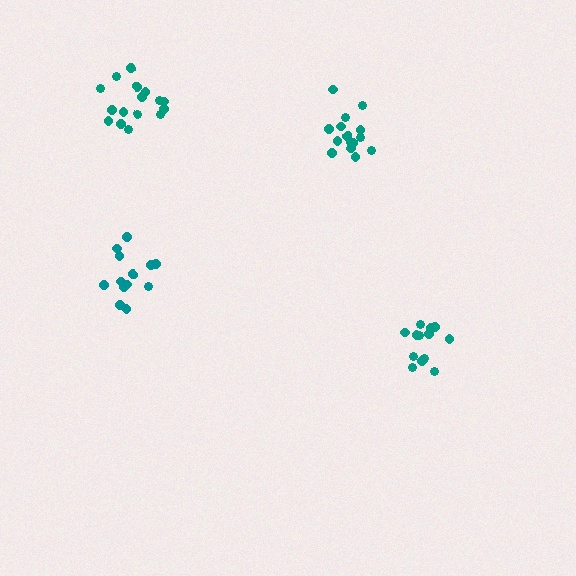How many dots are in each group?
Group 1: 13 dots, Group 2: 13 dots, Group 3: 15 dots, Group 4: 16 dots (57 total).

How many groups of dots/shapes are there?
There are 4 groups.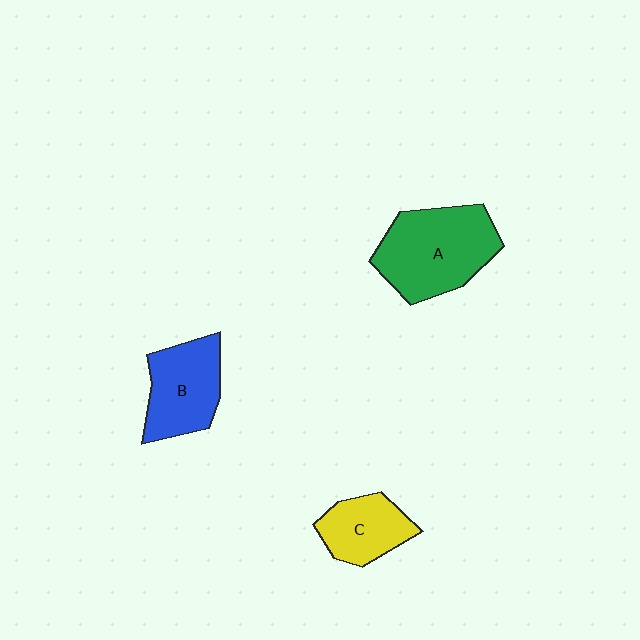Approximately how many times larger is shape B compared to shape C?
Approximately 1.3 times.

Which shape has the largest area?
Shape A (green).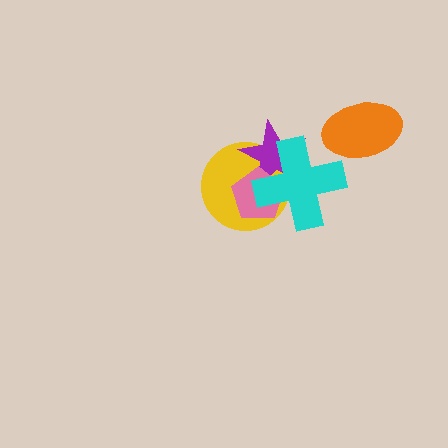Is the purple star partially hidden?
Yes, it is partially covered by another shape.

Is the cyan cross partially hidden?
No, no other shape covers it.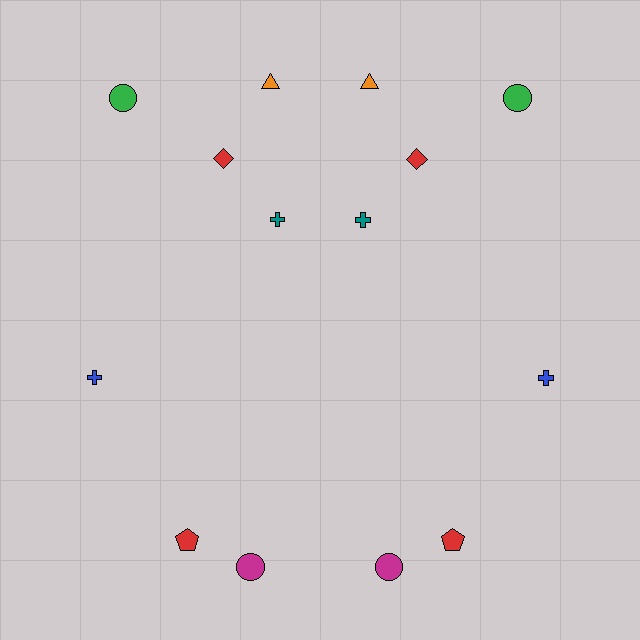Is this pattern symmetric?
Yes, this pattern has bilateral (reflection) symmetry.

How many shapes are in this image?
There are 14 shapes in this image.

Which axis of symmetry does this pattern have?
The pattern has a vertical axis of symmetry running through the center of the image.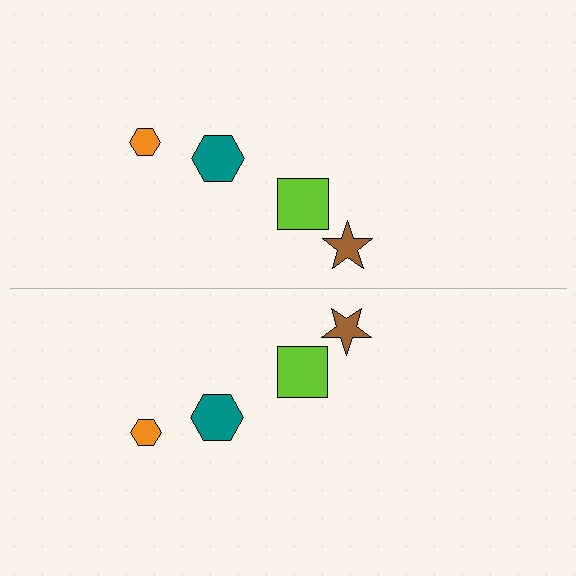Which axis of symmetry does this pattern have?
The pattern has a horizontal axis of symmetry running through the center of the image.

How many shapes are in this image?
There are 8 shapes in this image.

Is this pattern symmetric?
Yes, this pattern has bilateral (reflection) symmetry.